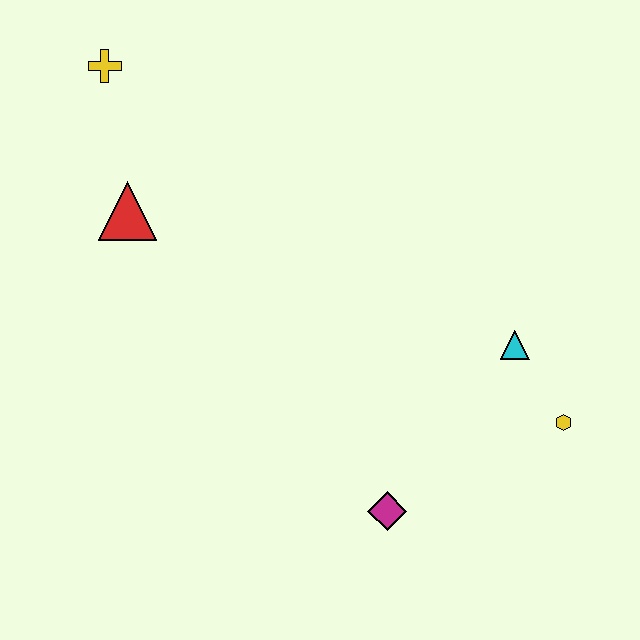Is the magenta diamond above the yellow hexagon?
No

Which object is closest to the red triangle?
The yellow cross is closest to the red triangle.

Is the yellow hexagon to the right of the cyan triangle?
Yes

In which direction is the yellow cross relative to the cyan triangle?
The yellow cross is to the left of the cyan triangle.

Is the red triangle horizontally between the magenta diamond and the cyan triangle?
No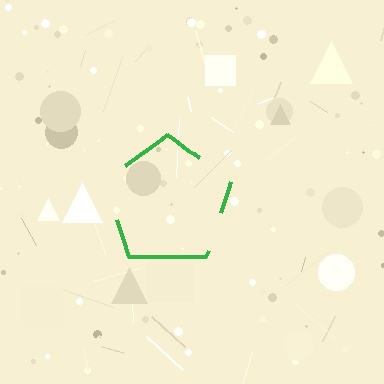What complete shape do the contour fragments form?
The contour fragments form a pentagon.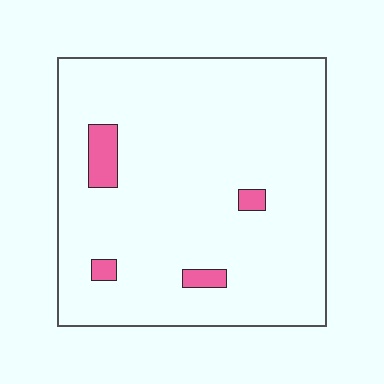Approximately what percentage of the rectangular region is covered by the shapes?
Approximately 5%.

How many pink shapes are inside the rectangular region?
4.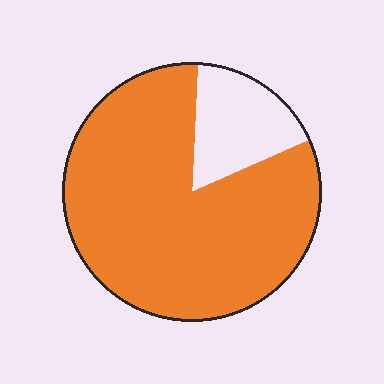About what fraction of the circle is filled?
About five sixths (5/6).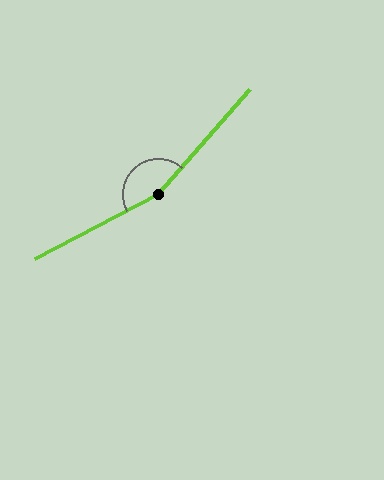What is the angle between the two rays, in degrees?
Approximately 159 degrees.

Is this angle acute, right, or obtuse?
It is obtuse.